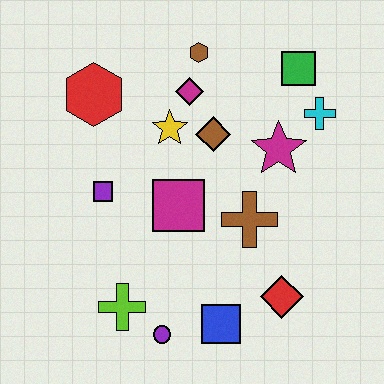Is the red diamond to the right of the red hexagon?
Yes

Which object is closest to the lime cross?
The purple circle is closest to the lime cross.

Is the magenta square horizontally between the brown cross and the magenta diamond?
No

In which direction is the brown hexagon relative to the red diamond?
The brown hexagon is above the red diamond.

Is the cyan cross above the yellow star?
Yes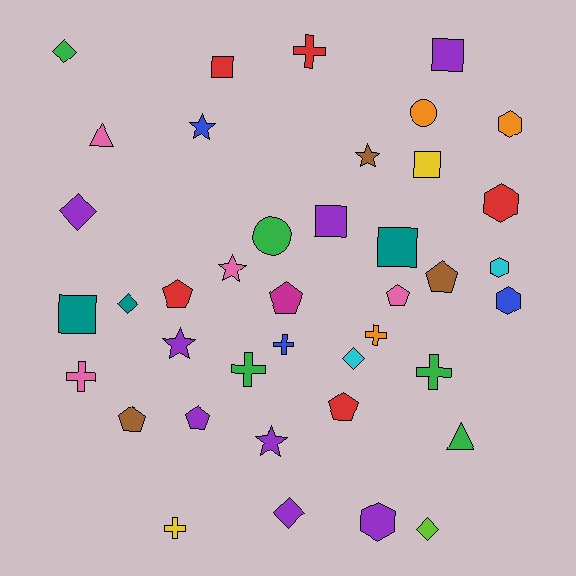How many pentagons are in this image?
There are 7 pentagons.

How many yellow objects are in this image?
There are 2 yellow objects.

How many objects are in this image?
There are 40 objects.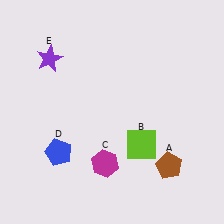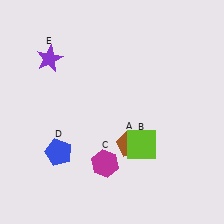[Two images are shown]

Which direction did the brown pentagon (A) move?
The brown pentagon (A) moved left.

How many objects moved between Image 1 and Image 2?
1 object moved between the two images.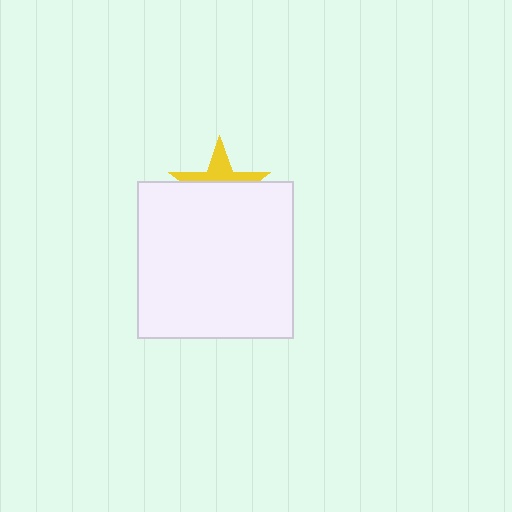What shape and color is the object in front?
The object in front is a white square.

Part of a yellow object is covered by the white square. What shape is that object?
It is a star.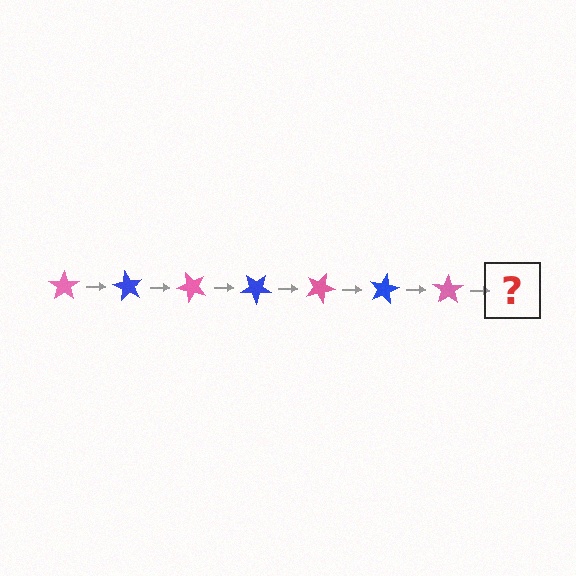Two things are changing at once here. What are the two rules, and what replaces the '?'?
The two rules are that it rotates 60 degrees each step and the color cycles through pink and blue. The '?' should be a blue star, rotated 420 degrees from the start.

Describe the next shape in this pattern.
It should be a blue star, rotated 420 degrees from the start.